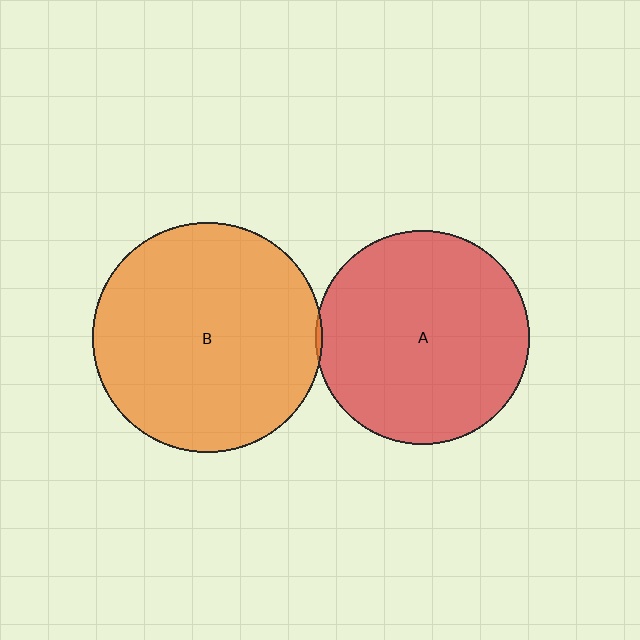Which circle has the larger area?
Circle B (orange).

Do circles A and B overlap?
Yes.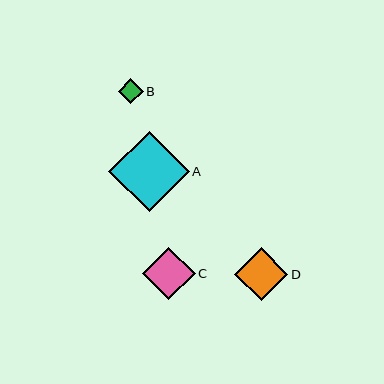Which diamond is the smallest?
Diamond B is the smallest with a size of approximately 25 pixels.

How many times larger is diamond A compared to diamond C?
Diamond A is approximately 1.5 times the size of diamond C.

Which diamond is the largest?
Diamond A is the largest with a size of approximately 80 pixels.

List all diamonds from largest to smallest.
From largest to smallest: A, D, C, B.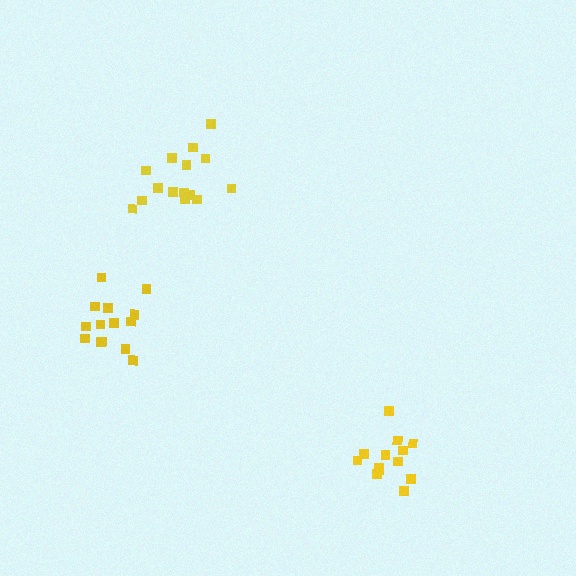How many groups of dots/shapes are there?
There are 3 groups.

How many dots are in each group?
Group 1: 13 dots, Group 2: 15 dots, Group 3: 14 dots (42 total).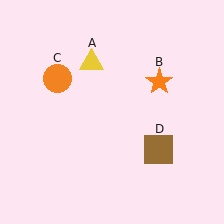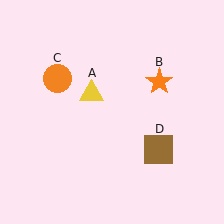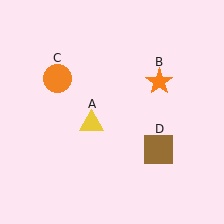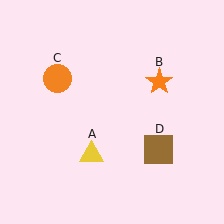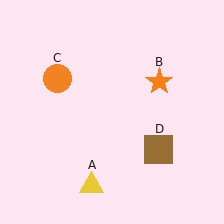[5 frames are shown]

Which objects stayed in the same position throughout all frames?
Orange star (object B) and orange circle (object C) and brown square (object D) remained stationary.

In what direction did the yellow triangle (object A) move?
The yellow triangle (object A) moved down.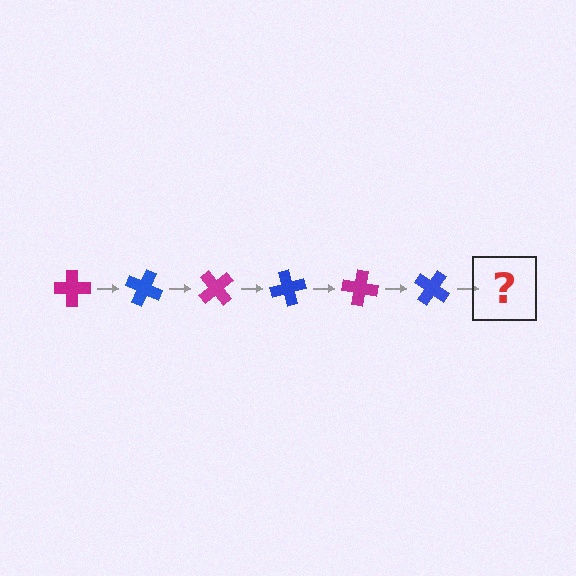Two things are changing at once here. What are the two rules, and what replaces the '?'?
The two rules are that it rotates 25 degrees each step and the color cycles through magenta and blue. The '?' should be a magenta cross, rotated 150 degrees from the start.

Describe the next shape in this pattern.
It should be a magenta cross, rotated 150 degrees from the start.